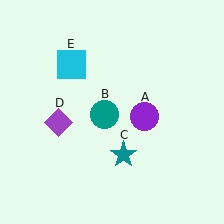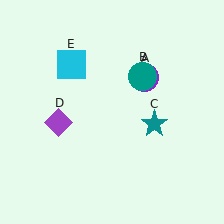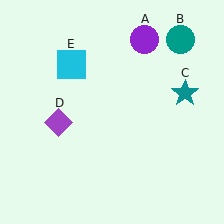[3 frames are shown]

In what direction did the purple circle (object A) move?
The purple circle (object A) moved up.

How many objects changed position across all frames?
3 objects changed position: purple circle (object A), teal circle (object B), teal star (object C).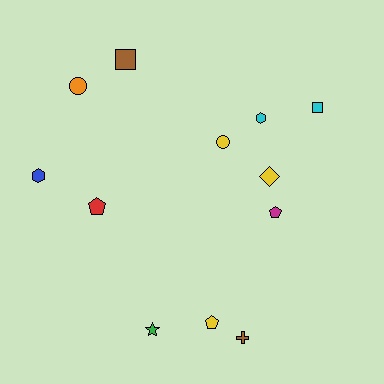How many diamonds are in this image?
There is 1 diamond.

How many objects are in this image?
There are 12 objects.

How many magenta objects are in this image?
There is 1 magenta object.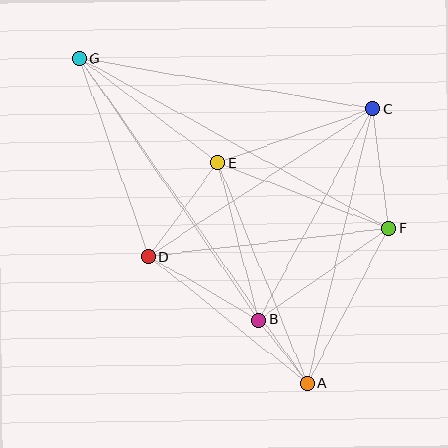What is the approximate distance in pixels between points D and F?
The distance between D and F is approximately 242 pixels.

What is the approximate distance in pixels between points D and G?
The distance between D and G is approximately 210 pixels.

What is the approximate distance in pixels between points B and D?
The distance between B and D is approximately 127 pixels.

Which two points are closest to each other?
Points A and B are closest to each other.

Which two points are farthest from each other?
Points A and G are farthest from each other.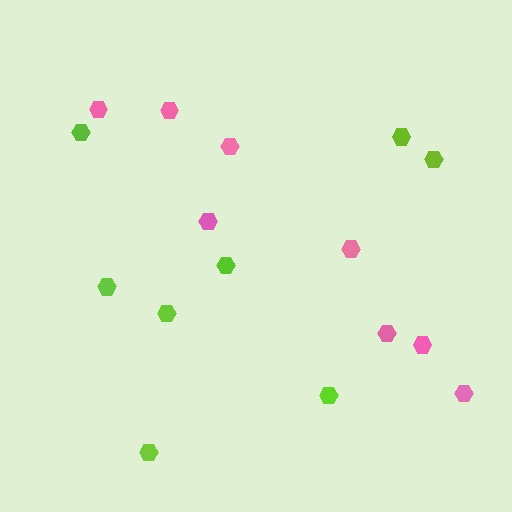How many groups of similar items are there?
There are 2 groups: one group of pink hexagons (8) and one group of lime hexagons (8).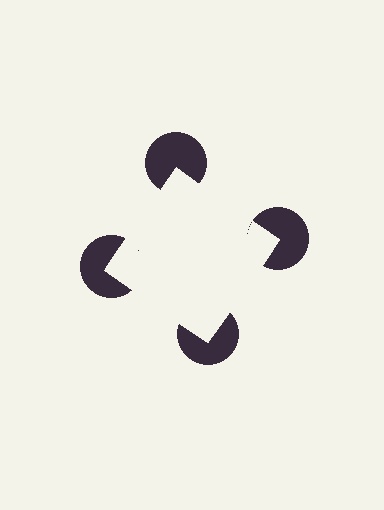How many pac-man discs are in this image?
There are 4 — one at each vertex of the illusory square.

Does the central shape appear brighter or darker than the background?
It typically appears slightly brighter than the background, even though no actual brightness change is drawn.